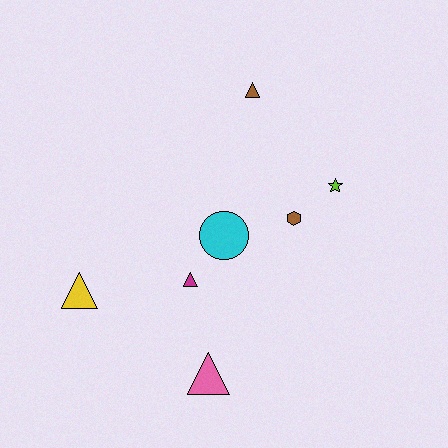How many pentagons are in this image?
There are no pentagons.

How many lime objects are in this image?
There is 1 lime object.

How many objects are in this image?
There are 7 objects.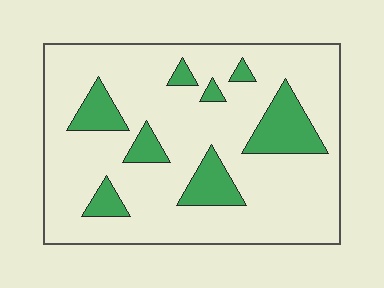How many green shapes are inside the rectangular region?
8.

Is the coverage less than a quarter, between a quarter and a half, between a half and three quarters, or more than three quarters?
Less than a quarter.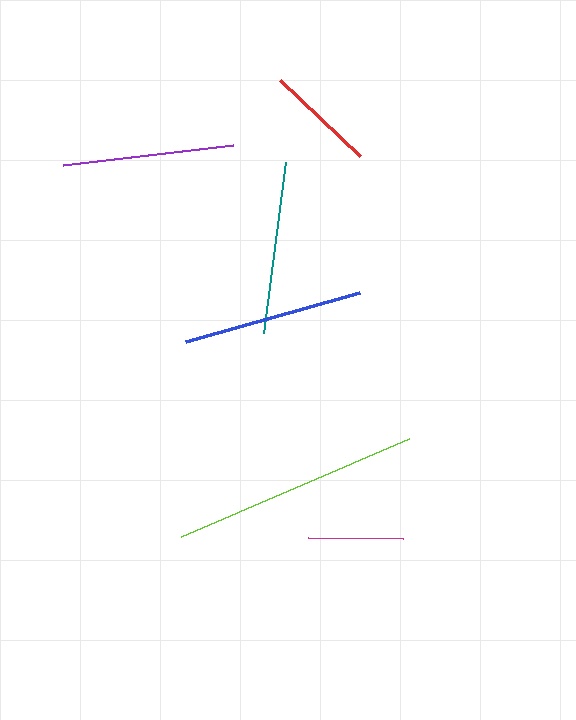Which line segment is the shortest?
The magenta line is the shortest at approximately 95 pixels.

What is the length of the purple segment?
The purple segment is approximately 171 pixels long.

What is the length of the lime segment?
The lime segment is approximately 248 pixels long.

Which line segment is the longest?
The lime line is the longest at approximately 248 pixels.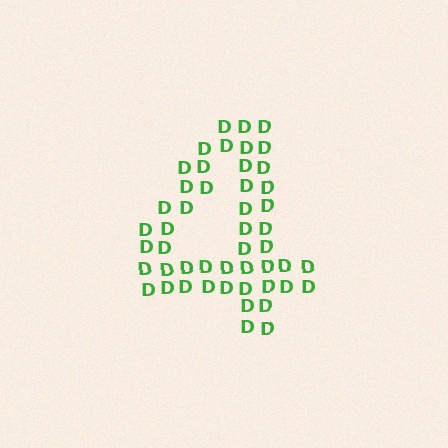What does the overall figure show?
The overall figure shows the digit 4.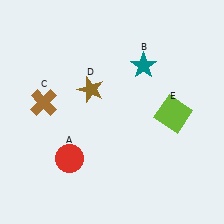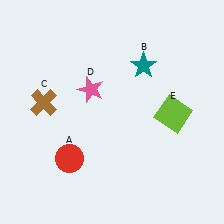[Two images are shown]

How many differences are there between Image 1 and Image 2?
There is 1 difference between the two images.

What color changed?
The star (D) changed from brown in Image 1 to pink in Image 2.